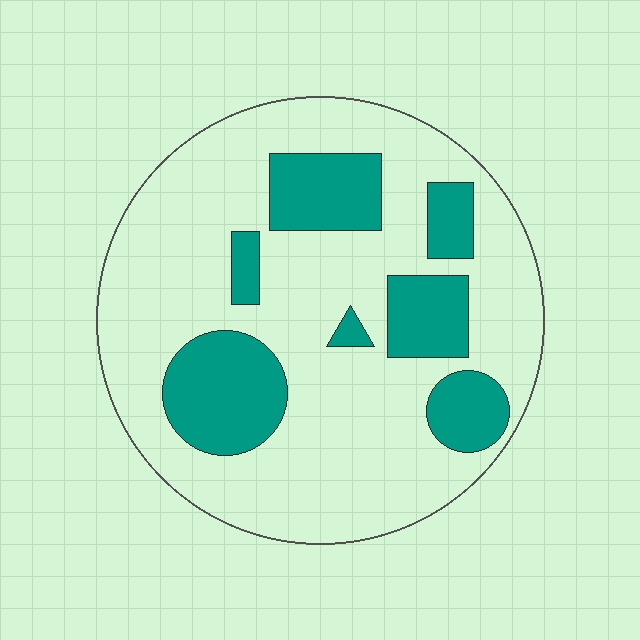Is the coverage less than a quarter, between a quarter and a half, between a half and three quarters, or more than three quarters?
Between a quarter and a half.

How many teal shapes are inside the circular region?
7.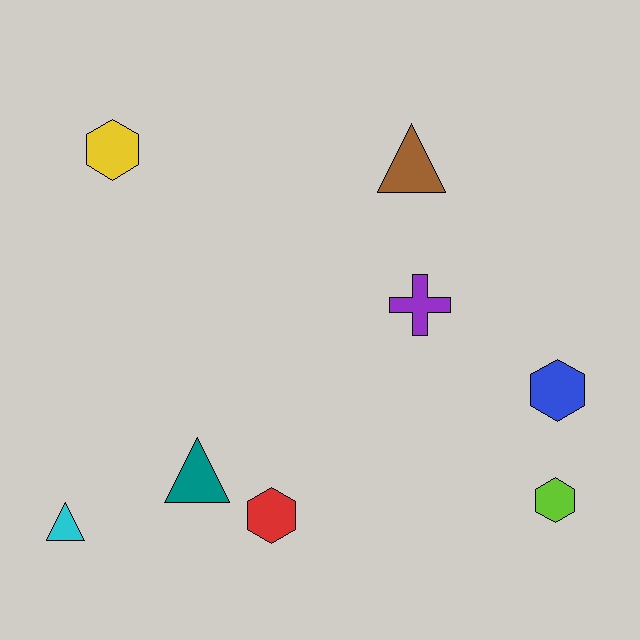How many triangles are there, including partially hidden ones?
There are 3 triangles.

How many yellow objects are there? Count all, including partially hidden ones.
There is 1 yellow object.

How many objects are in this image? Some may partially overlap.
There are 8 objects.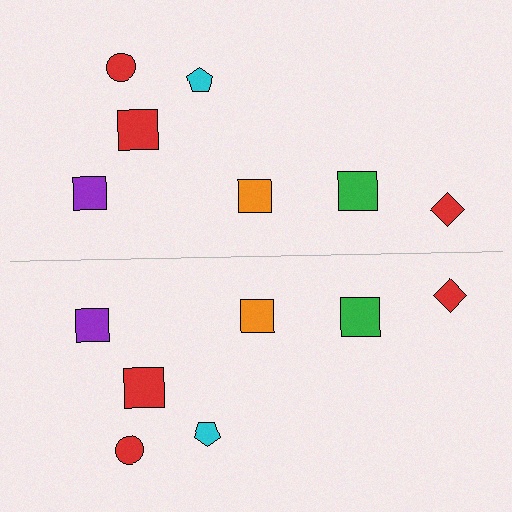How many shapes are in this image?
There are 14 shapes in this image.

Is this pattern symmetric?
Yes, this pattern has bilateral (reflection) symmetry.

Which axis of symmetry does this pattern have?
The pattern has a horizontal axis of symmetry running through the center of the image.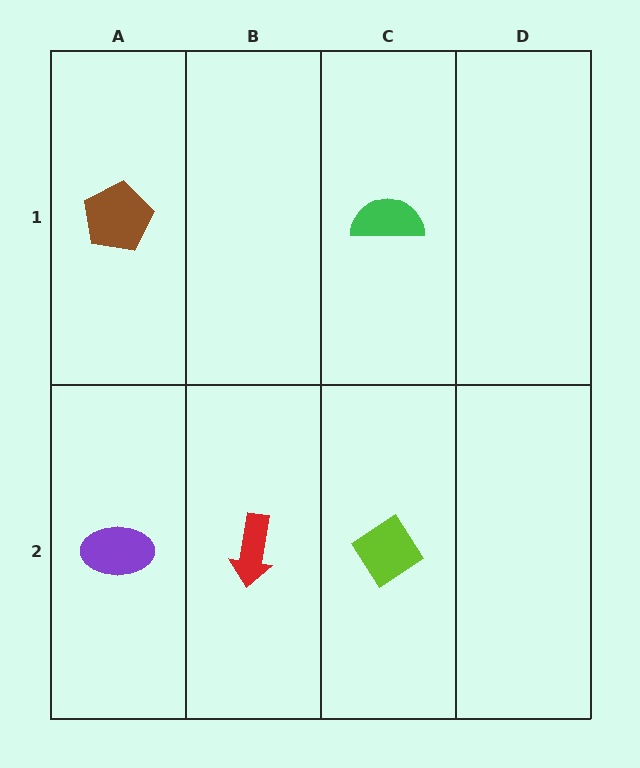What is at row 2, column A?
A purple ellipse.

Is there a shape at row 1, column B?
No, that cell is empty.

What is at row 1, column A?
A brown pentagon.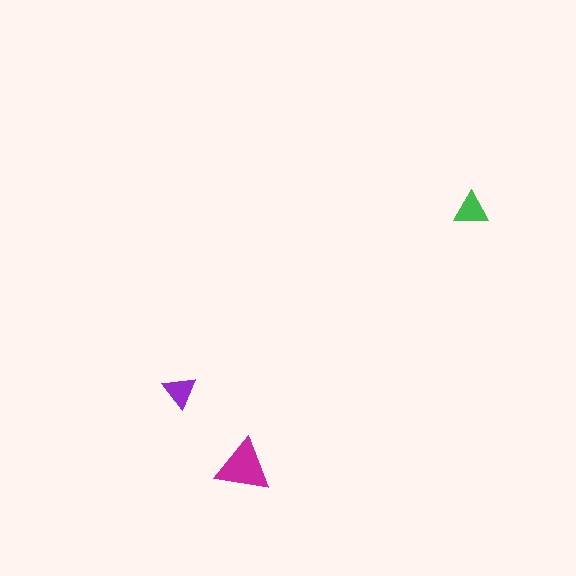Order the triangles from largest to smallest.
the magenta one, the green one, the purple one.